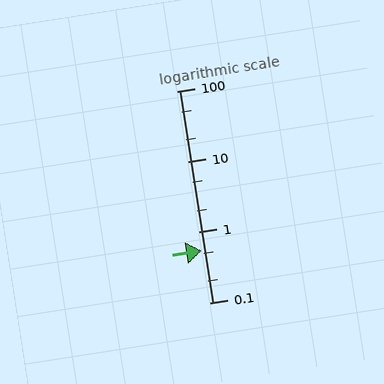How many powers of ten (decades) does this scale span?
The scale spans 3 decades, from 0.1 to 100.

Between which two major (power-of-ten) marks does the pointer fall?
The pointer is between 0.1 and 1.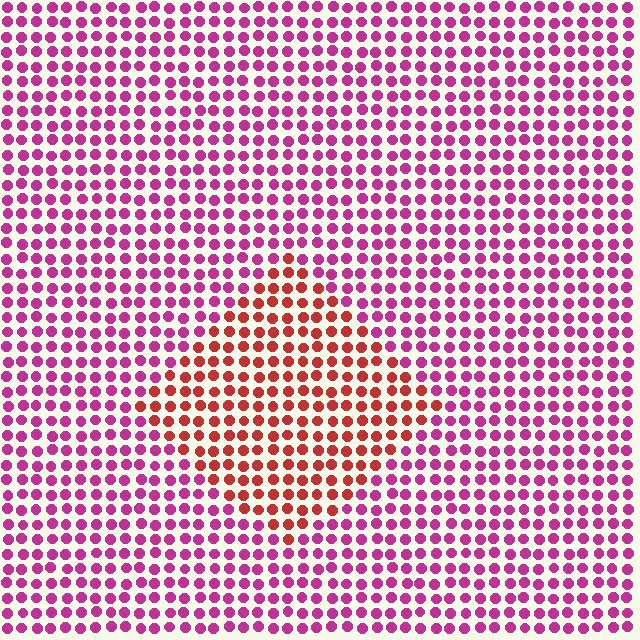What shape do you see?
I see a diamond.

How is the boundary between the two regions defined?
The boundary is defined purely by a slight shift in hue (about 41 degrees). Spacing, size, and orientation are identical on both sides.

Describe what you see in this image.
The image is filled with small magenta elements in a uniform arrangement. A diamond-shaped region is visible where the elements are tinted to a slightly different hue, forming a subtle color boundary.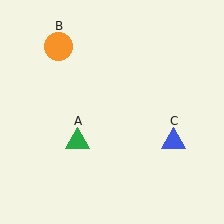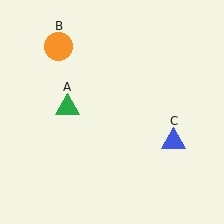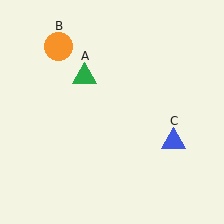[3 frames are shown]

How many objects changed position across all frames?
1 object changed position: green triangle (object A).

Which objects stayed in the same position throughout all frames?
Orange circle (object B) and blue triangle (object C) remained stationary.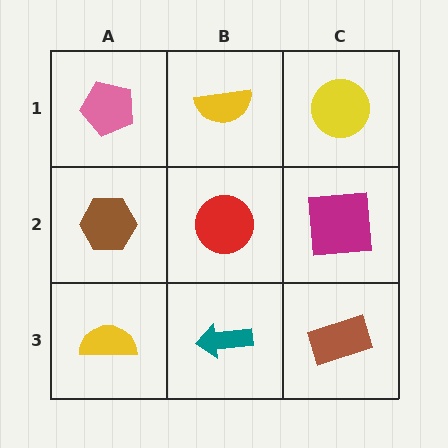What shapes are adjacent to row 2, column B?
A yellow semicircle (row 1, column B), a teal arrow (row 3, column B), a brown hexagon (row 2, column A), a magenta square (row 2, column C).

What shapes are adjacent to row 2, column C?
A yellow circle (row 1, column C), a brown rectangle (row 3, column C), a red circle (row 2, column B).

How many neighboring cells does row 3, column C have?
2.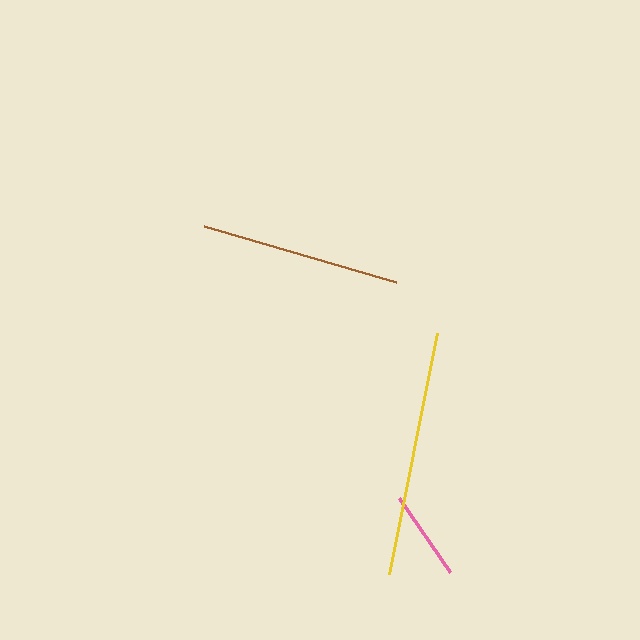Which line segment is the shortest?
The pink line is the shortest at approximately 89 pixels.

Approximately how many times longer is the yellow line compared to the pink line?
The yellow line is approximately 2.8 times the length of the pink line.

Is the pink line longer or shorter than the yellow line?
The yellow line is longer than the pink line.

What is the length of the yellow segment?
The yellow segment is approximately 246 pixels long.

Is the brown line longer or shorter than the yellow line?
The yellow line is longer than the brown line.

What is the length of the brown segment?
The brown segment is approximately 200 pixels long.